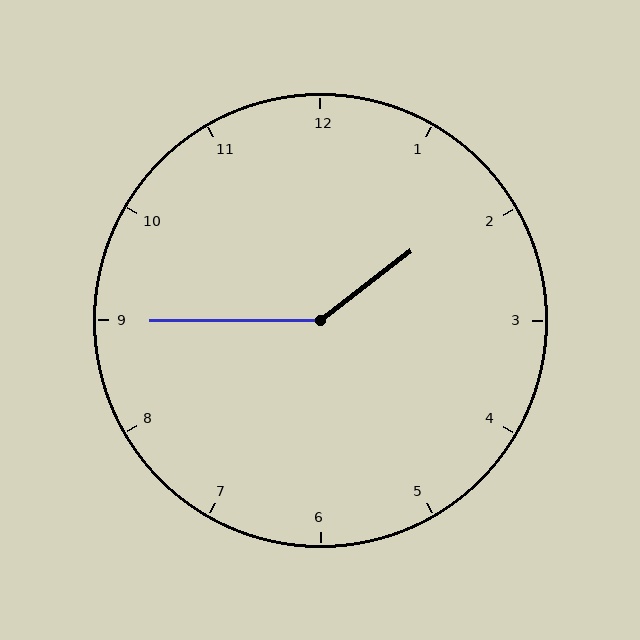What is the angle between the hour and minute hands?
Approximately 142 degrees.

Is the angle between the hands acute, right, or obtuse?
It is obtuse.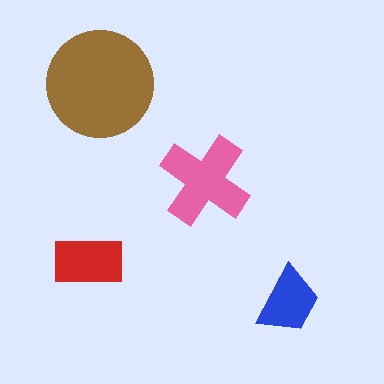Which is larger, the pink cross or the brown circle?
The brown circle.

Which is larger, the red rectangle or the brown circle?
The brown circle.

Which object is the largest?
The brown circle.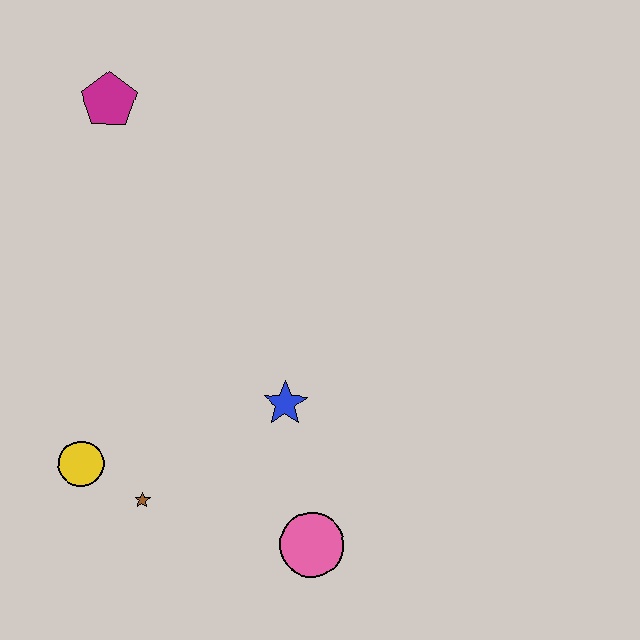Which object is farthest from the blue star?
The magenta pentagon is farthest from the blue star.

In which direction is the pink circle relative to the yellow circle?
The pink circle is to the right of the yellow circle.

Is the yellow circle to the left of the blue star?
Yes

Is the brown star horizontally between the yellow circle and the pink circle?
Yes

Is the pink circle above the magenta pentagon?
No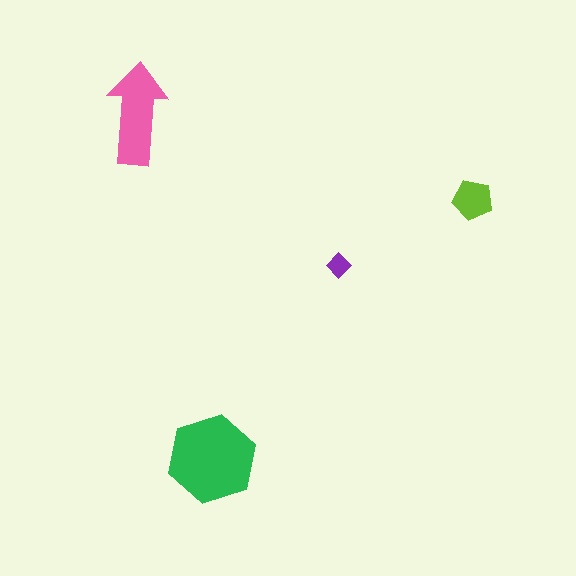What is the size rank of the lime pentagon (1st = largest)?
3rd.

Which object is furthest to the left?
The pink arrow is leftmost.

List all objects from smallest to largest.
The purple diamond, the lime pentagon, the pink arrow, the green hexagon.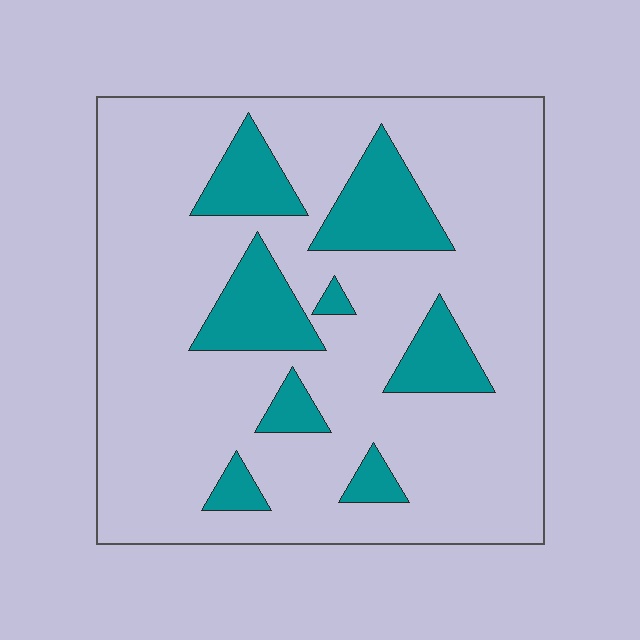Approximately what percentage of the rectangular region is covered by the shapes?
Approximately 20%.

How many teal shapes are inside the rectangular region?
8.